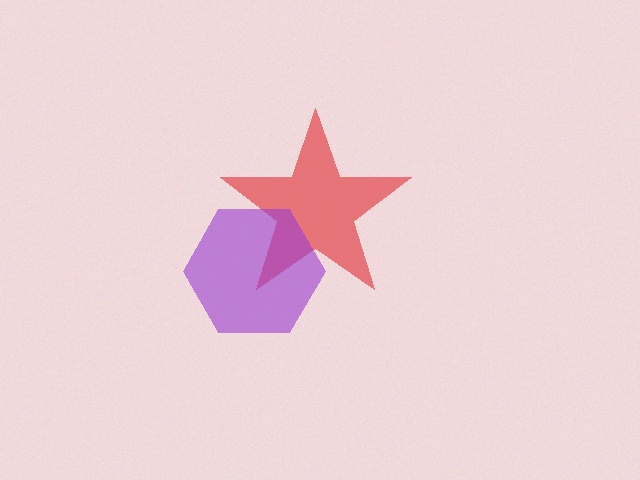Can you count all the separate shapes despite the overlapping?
Yes, there are 2 separate shapes.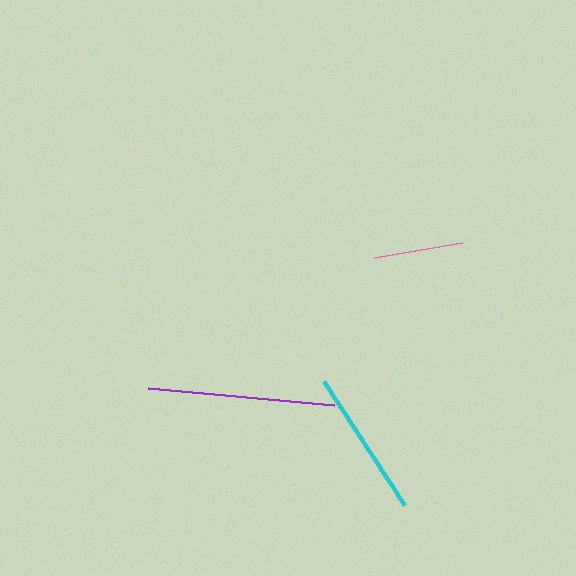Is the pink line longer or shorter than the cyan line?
The cyan line is longer than the pink line.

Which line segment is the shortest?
The pink line is the shortest at approximately 90 pixels.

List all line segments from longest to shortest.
From longest to shortest: purple, cyan, pink.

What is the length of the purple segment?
The purple segment is approximately 187 pixels long.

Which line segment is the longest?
The purple line is the longest at approximately 187 pixels.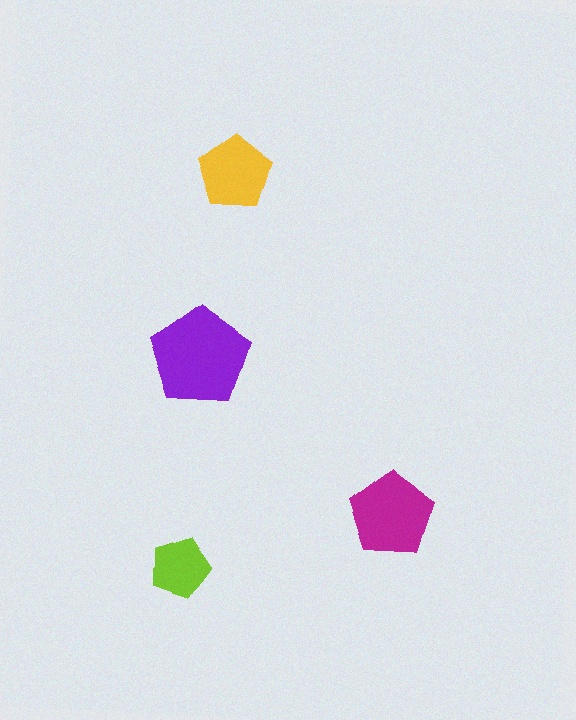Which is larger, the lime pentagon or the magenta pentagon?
The magenta one.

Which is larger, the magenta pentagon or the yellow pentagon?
The magenta one.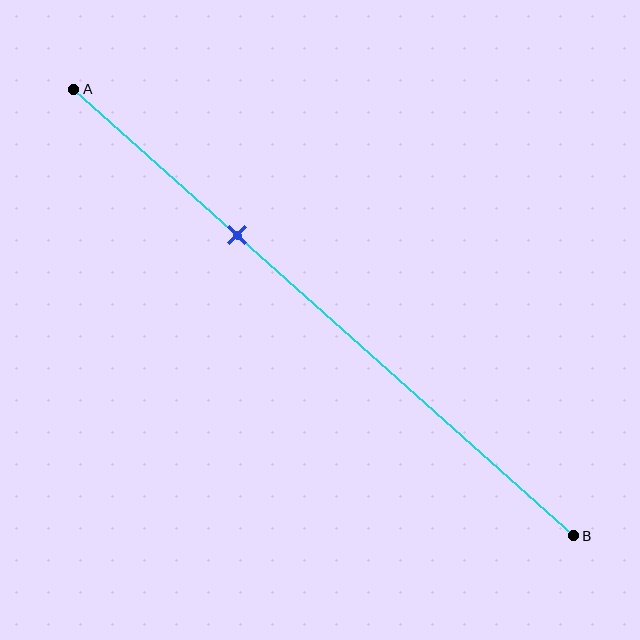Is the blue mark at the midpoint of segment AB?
No, the mark is at about 35% from A, not at the 50% midpoint.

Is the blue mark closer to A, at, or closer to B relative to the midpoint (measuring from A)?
The blue mark is closer to point A than the midpoint of segment AB.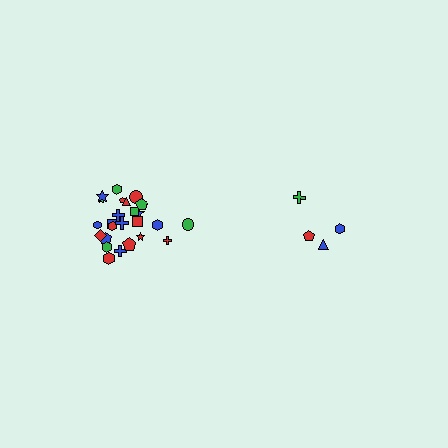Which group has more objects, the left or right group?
The left group.